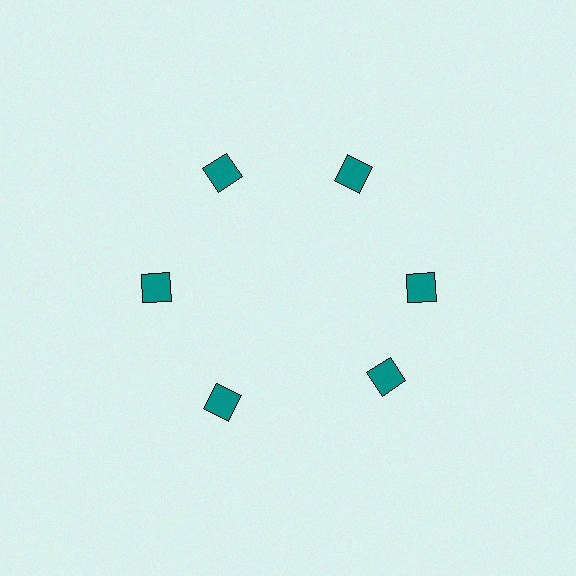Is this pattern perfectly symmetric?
No. The 6 teal squares are arranged in a ring, but one element near the 5 o'clock position is rotated out of alignment along the ring, breaking the 6-fold rotational symmetry.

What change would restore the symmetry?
The symmetry would be restored by rotating it back into even spacing with its neighbors so that all 6 squares sit at equal angles and equal distance from the center.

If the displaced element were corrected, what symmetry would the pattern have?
It would have 6-fold rotational symmetry — the pattern would map onto itself every 60 degrees.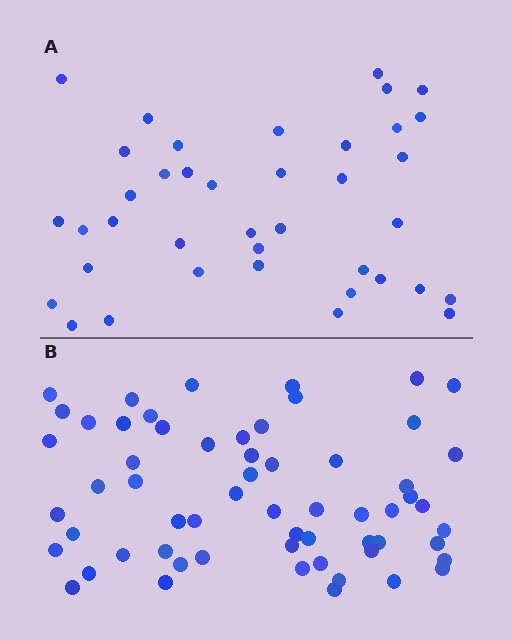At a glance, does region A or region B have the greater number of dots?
Region B (the bottom region) has more dots.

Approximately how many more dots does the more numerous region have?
Region B has approximately 20 more dots than region A.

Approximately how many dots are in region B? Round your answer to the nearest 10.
About 60 dots.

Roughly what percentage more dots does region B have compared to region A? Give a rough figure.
About 55% more.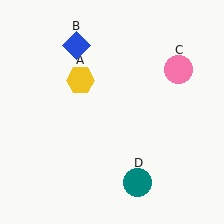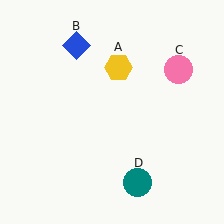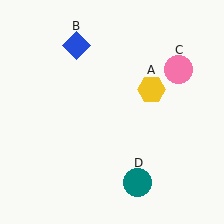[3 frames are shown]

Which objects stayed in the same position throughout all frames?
Blue diamond (object B) and pink circle (object C) and teal circle (object D) remained stationary.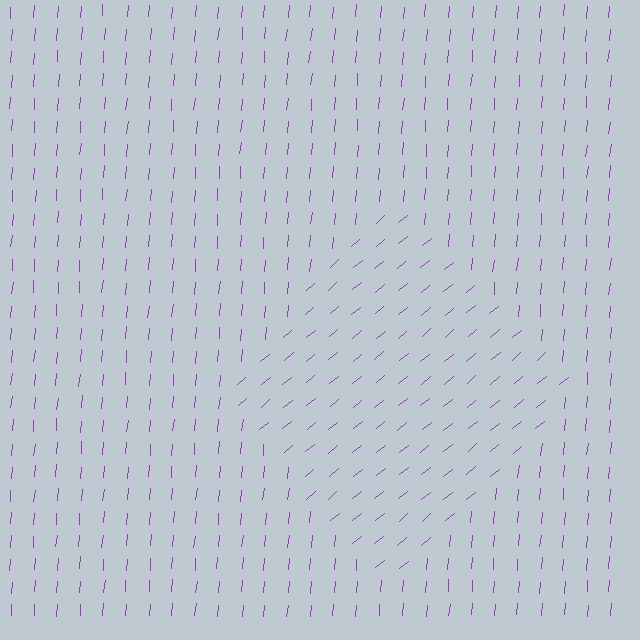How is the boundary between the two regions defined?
The boundary is defined purely by a change in line orientation (approximately 45 degrees difference). All lines are the same color and thickness.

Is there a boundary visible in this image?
Yes, there is a texture boundary formed by a change in line orientation.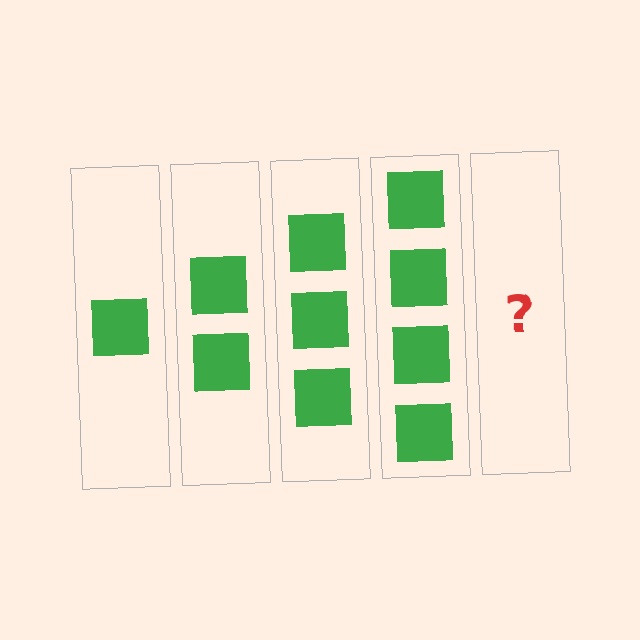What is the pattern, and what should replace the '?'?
The pattern is that each step adds one more square. The '?' should be 5 squares.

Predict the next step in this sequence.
The next step is 5 squares.